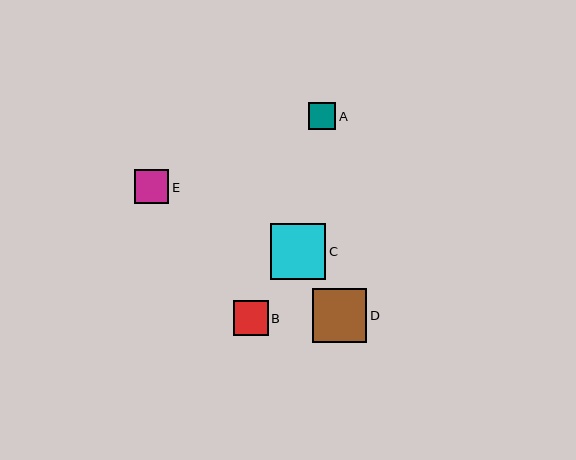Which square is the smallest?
Square A is the smallest with a size of approximately 27 pixels.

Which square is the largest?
Square C is the largest with a size of approximately 55 pixels.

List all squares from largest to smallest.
From largest to smallest: C, D, B, E, A.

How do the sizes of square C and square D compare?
Square C and square D are approximately the same size.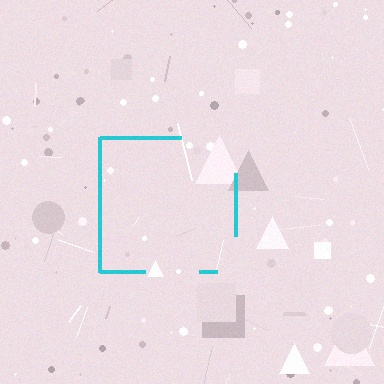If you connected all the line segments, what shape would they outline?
They would outline a square.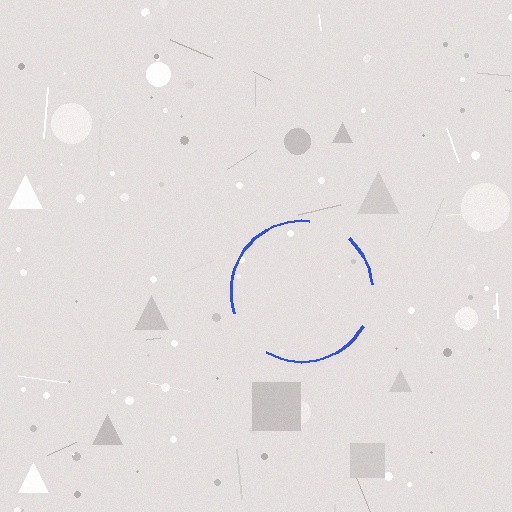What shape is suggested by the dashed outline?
The dashed outline suggests a circle.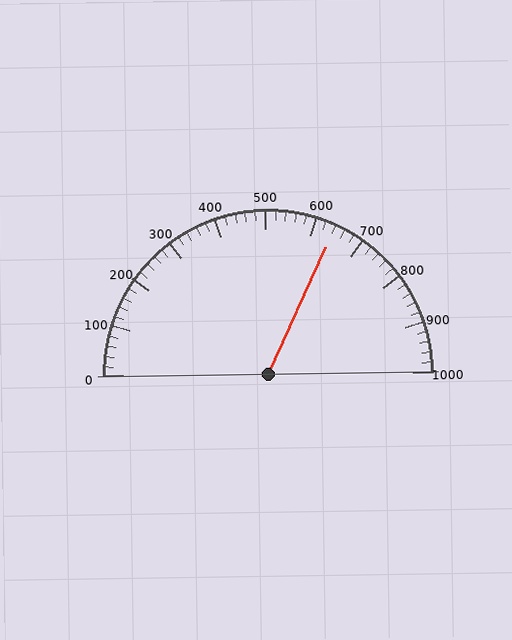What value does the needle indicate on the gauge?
The needle indicates approximately 640.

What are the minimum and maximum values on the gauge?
The gauge ranges from 0 to 1000.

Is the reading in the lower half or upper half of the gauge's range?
The reading is in the upper half of the range (0 to 1000).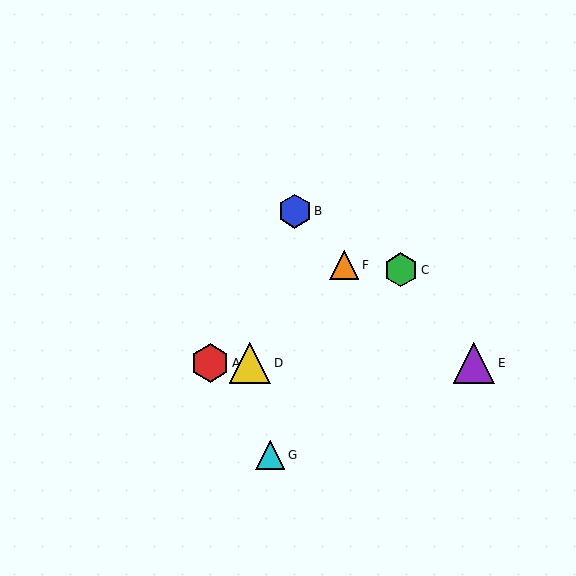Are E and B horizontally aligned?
No, E is at y≈363 and B is at y≈211.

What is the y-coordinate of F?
Object F is at y≈265.